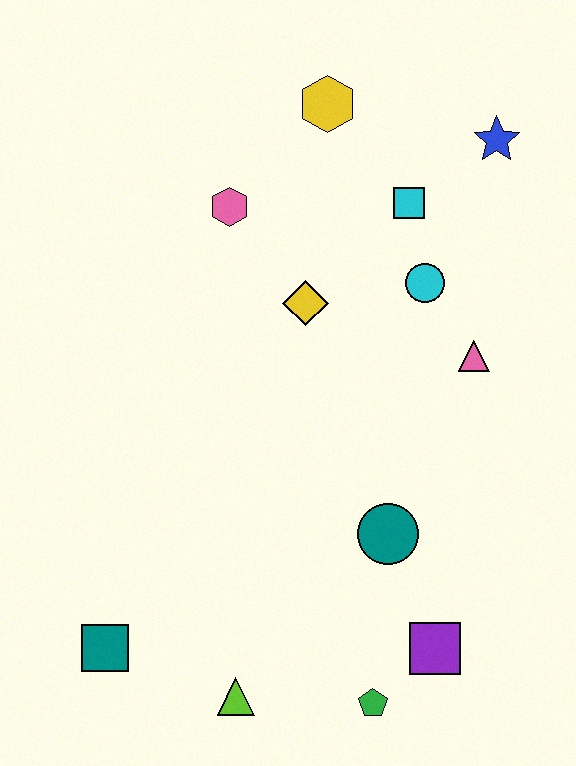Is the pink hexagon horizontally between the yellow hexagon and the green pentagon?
No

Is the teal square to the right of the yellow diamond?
No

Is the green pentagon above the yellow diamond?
No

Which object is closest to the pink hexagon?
The yellow diamond is closest to the pink hexagon.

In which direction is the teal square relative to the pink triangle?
The teal square is to the left of the pink triangle.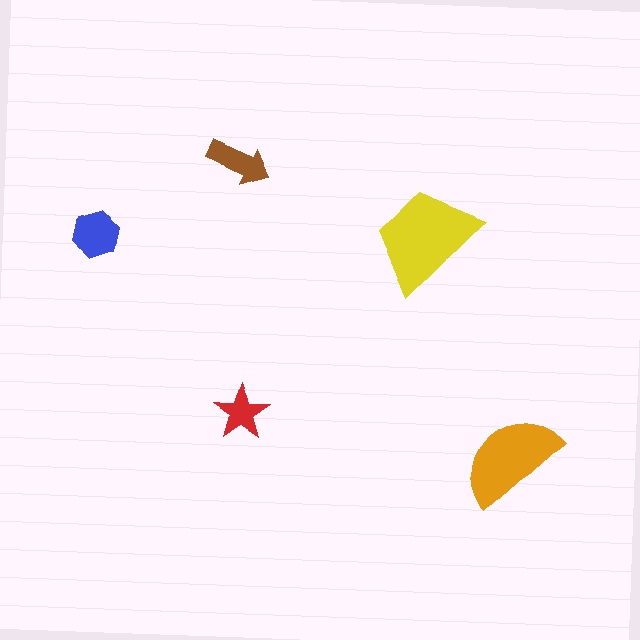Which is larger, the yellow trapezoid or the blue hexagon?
The yellow trapezoid.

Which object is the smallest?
The red star.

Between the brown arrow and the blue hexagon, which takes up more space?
The blue hexagon.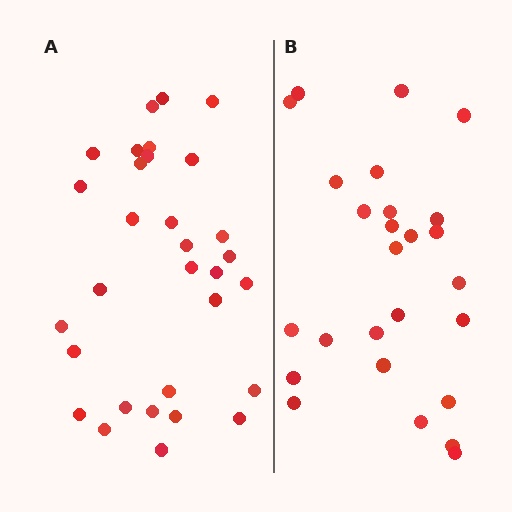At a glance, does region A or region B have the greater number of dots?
Region A (the left region) has more dots.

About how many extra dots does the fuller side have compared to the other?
Region A has about 5 more dots than region B.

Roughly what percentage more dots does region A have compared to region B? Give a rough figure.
About 20% more.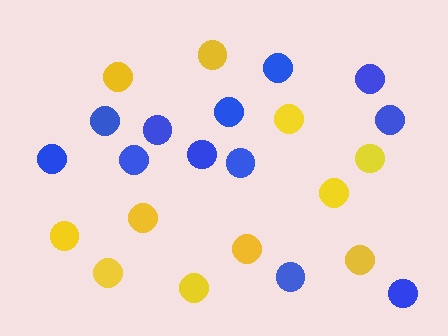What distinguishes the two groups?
There are 2 groups: one group of yellow circles (11) and one group of blue circles (12).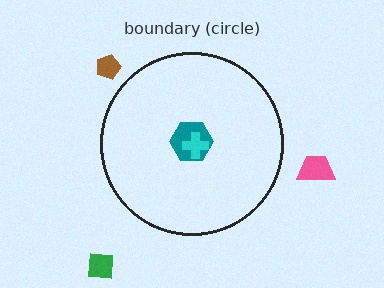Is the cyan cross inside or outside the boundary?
Inside.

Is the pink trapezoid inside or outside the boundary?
Outside.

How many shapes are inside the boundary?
2 inside, 3 outside.